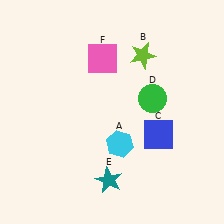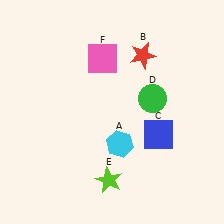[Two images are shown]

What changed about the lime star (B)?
In Image 1, B is lime. In Image 2, it changed to red.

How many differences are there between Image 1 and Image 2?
There are 2 differences between the two images.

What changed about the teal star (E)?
In Image 1, E is teal. In Image 2, it changed to lime.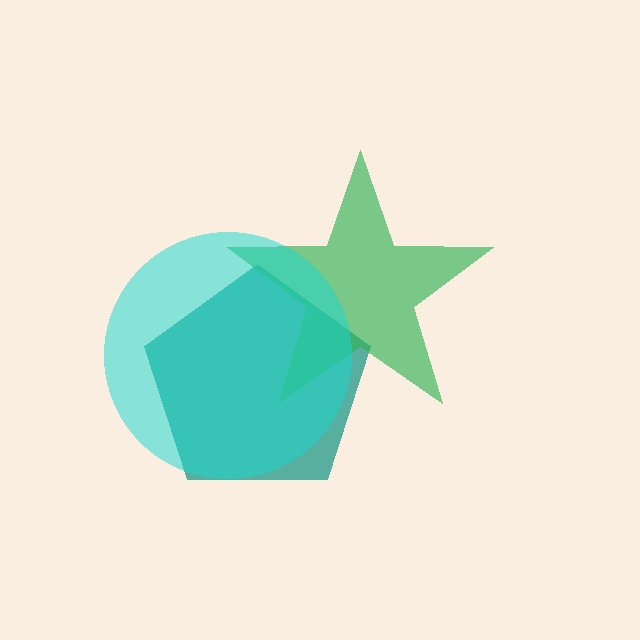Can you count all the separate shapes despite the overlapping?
Yes, there are 3 separate shapes.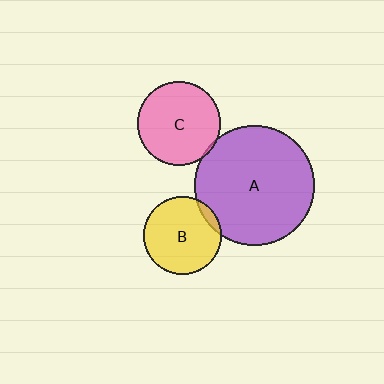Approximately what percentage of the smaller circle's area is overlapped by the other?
Approximately 5%.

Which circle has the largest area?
Circle A (purple).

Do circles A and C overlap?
Yes.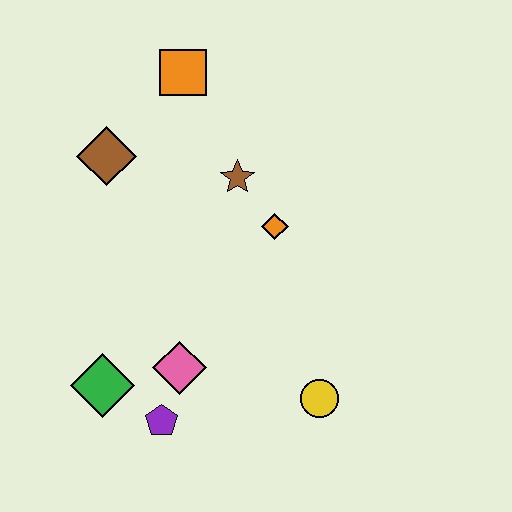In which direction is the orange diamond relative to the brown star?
The orange diamond is below the brown star.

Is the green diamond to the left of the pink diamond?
Yes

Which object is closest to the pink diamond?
The purple pentagon is closest to the pink diamond.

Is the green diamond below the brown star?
Yes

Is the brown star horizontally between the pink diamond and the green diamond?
No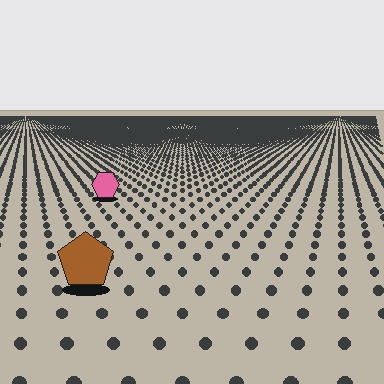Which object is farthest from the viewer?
The pink hexagon is farthest from the viewer. It appears smaller and the ground texture around it is denser.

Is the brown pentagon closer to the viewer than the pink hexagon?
Yes. The brown pentagon is closer — you can tell from the texture gradient: the ground texture is coarser near it.